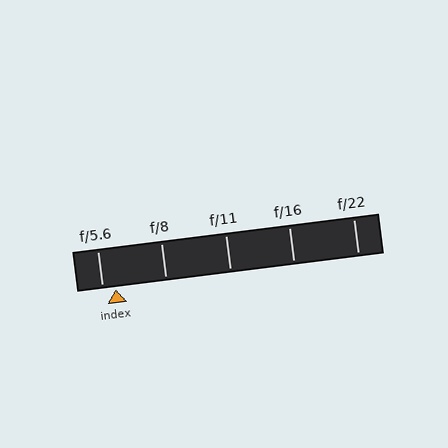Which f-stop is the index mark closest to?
The index mark is closest to f/5.6.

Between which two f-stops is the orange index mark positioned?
The index mark is between f/5.6 and f/8.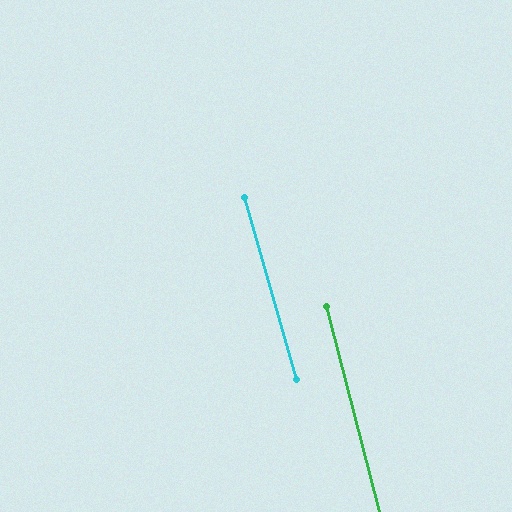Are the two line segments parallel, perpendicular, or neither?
Parallel — their directions differ by only 1.4°.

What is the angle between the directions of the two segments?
Approximately 1 degree.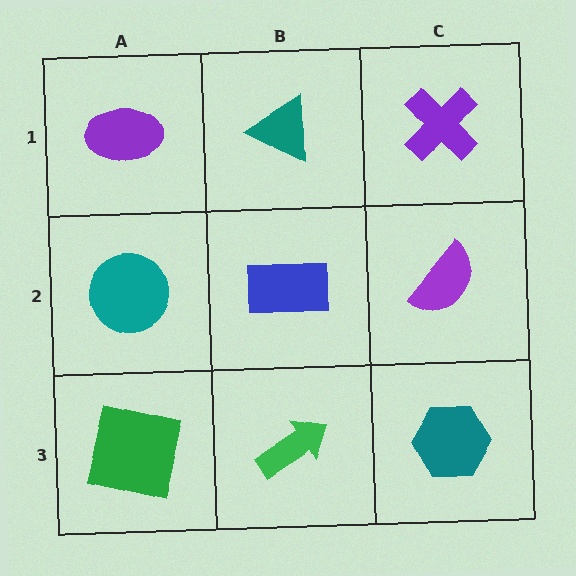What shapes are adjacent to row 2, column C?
A purple cross (row 1, column C), a teal hexagon (row 3, column C), a blue rectangle (row 2, column B).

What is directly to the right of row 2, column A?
A blue rectangle.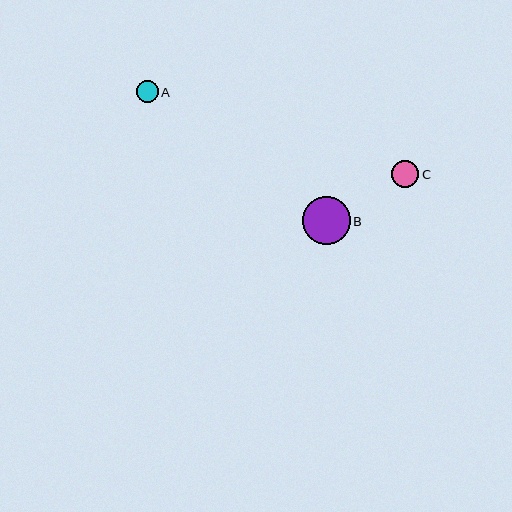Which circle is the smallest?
Circle A is the smallest with a size of approximately 22 pixels.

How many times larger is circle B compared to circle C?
Circle B is approximately 1.7 times the size of circle C.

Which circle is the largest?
Circle B is the largest with a size of approximately 48 pixels.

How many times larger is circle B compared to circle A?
Circle B is approximately 2.2 times the size of circle A.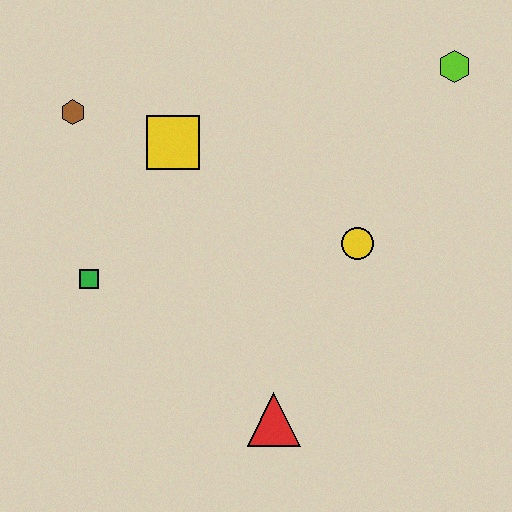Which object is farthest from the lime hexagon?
The green square is farthest from the lime hexagon.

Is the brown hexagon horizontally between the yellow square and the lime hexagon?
No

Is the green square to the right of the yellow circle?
No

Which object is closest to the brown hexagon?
The yellow square is closest to the brown hexagon.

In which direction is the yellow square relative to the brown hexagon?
The yellow square is to the right of the brown hexagon.